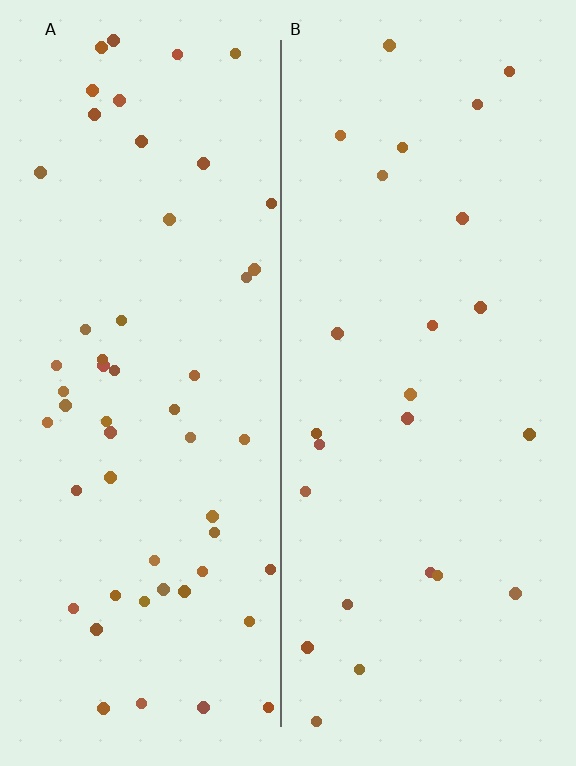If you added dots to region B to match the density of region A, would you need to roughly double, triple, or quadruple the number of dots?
Approximately double.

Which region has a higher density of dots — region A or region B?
A (the left).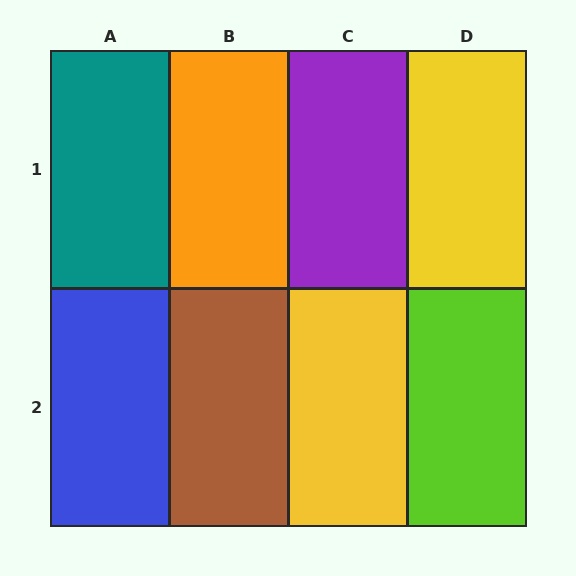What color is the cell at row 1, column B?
Orange.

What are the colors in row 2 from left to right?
Blue, brown, yellow, lime.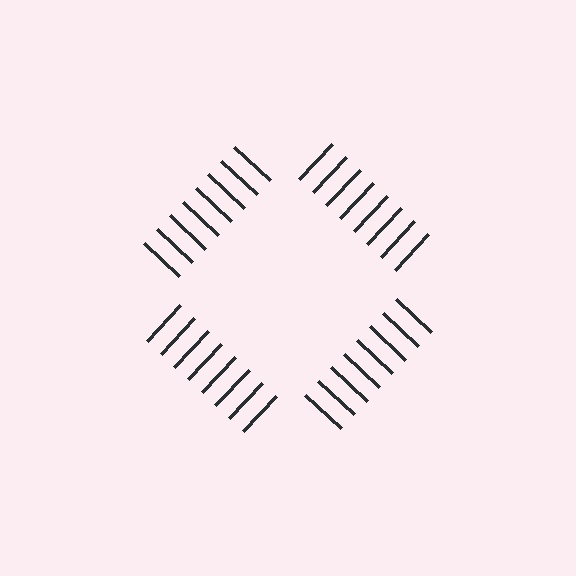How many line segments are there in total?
32 — 8 along each of the 4 edges.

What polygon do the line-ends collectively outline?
An illusory square — the line segments terminate on its edges but no continuous stroke is drawn.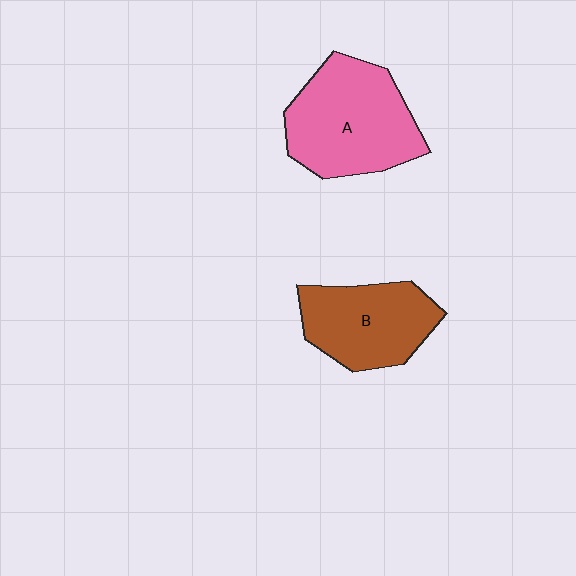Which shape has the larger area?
Shape A (pink).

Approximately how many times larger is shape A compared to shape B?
Approximately 1.3 times.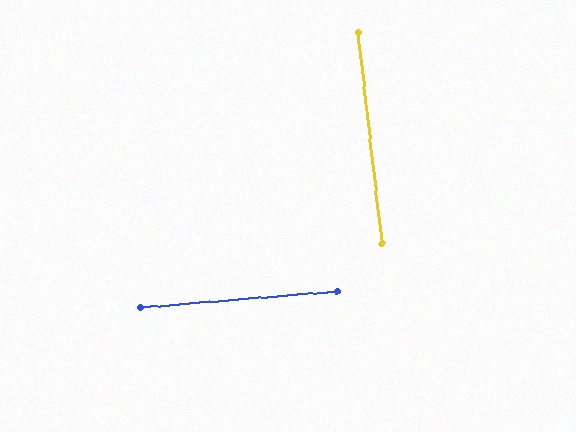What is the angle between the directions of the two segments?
Approximately 88 degrees.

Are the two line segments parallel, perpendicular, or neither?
Perpendicular — they meet at approximately 88°.